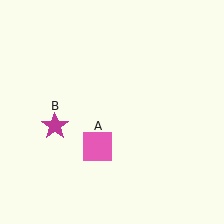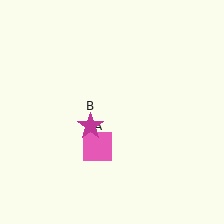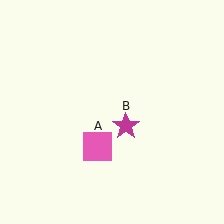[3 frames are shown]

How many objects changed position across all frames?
1 object changed position: magenta star (object B).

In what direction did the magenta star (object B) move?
The magenta star (object B) moved right.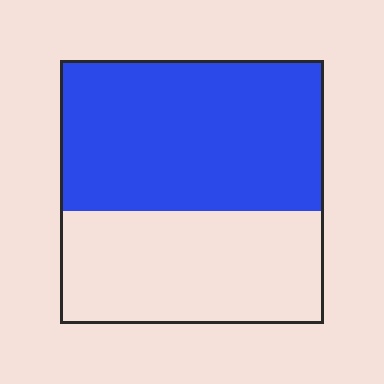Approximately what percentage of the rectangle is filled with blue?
Approximately 55%.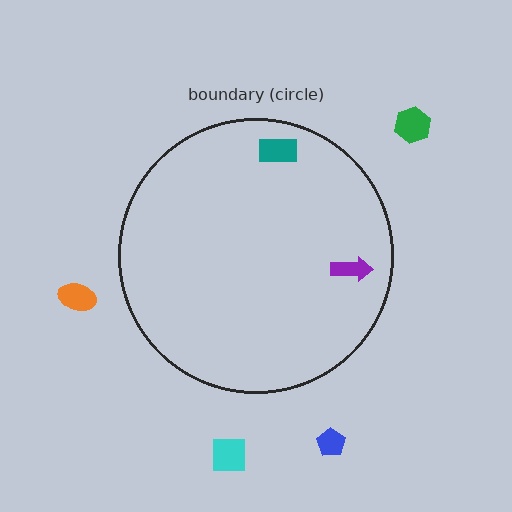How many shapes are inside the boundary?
2 inside, 4 outside.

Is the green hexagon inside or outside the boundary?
Outside.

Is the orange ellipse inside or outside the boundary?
Outside.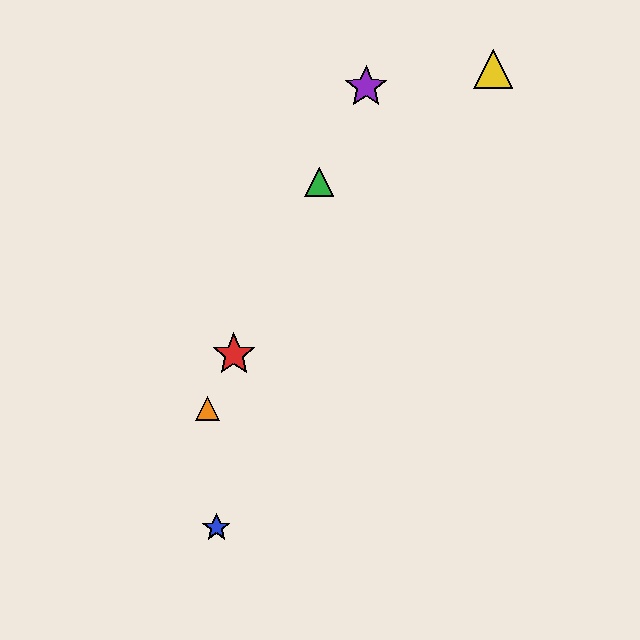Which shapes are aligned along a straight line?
The red star, the green triangle, the purple star, the orange triangle are aligned along a straight line.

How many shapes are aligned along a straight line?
4 shapes (the red star, the green triangle, the purple star, the orange triangle) are aligned along a straight line.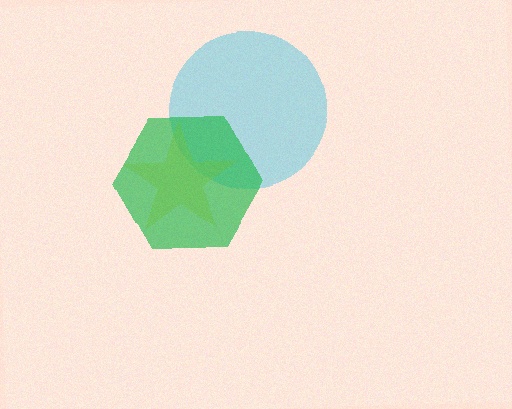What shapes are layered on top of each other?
The layered shapes are: a cyan circle, a yellow star, a green hexagon.